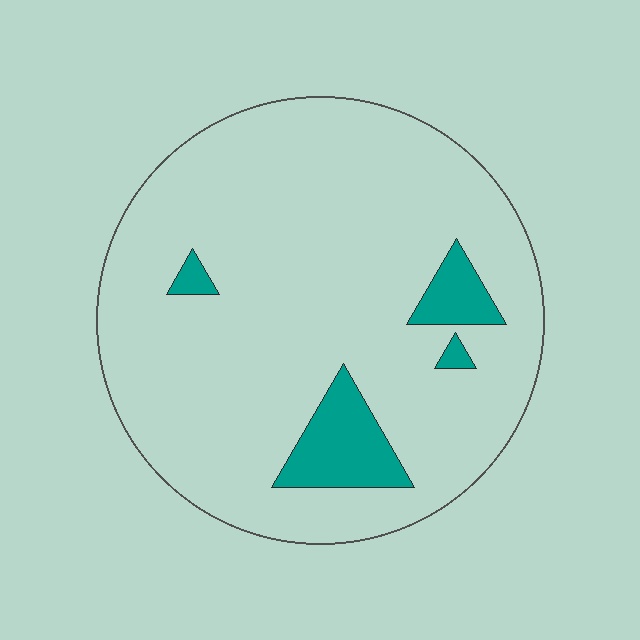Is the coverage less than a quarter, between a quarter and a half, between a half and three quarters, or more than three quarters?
Less than a quarter.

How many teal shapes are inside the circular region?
4.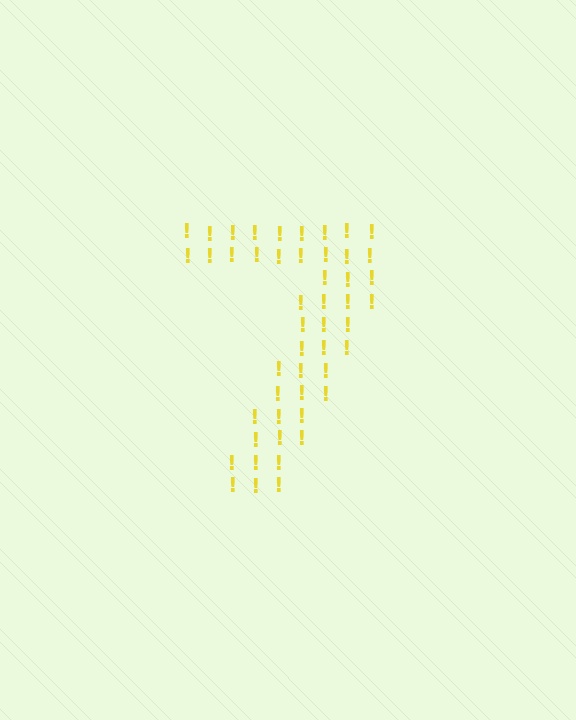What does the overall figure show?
The overall figure shows the digit 7.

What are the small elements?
The small elements are exclamation marks.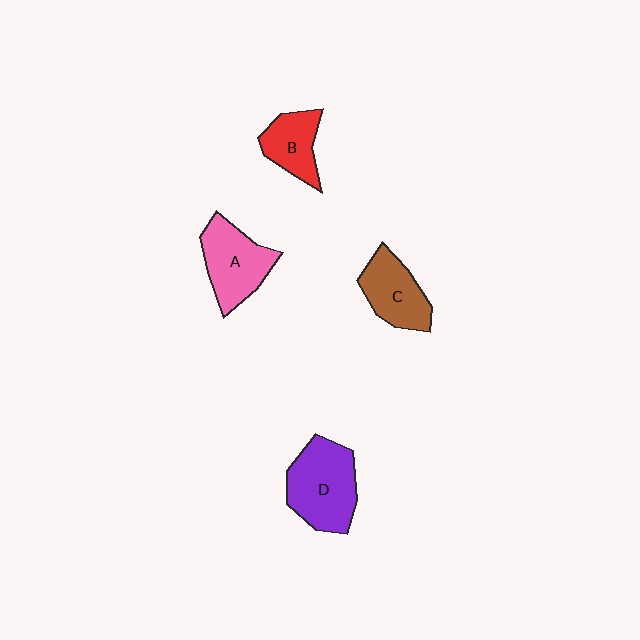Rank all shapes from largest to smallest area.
From largest to smallest: D (purple), A (pink), C (brown), B (red).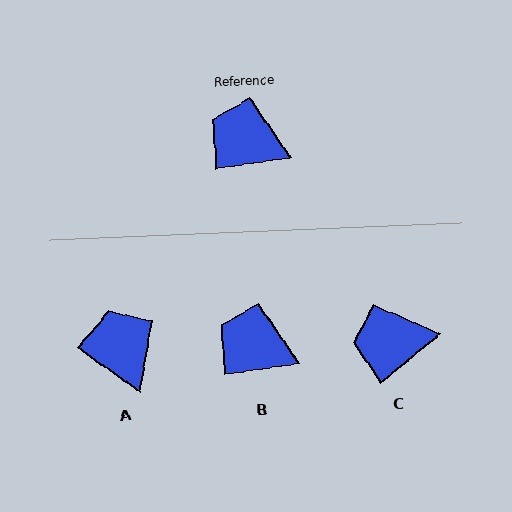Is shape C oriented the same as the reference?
No, it is off by about 31 degrees.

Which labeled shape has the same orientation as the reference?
B.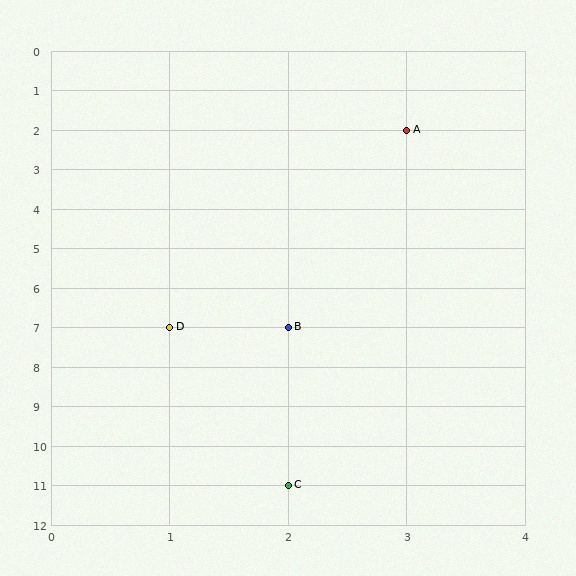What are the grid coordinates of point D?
Point D is at grid coordinates (1, 7).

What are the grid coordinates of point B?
Point B is at grid coordinates (2, 7).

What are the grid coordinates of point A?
Point A is at grid coordinates (3, 2).